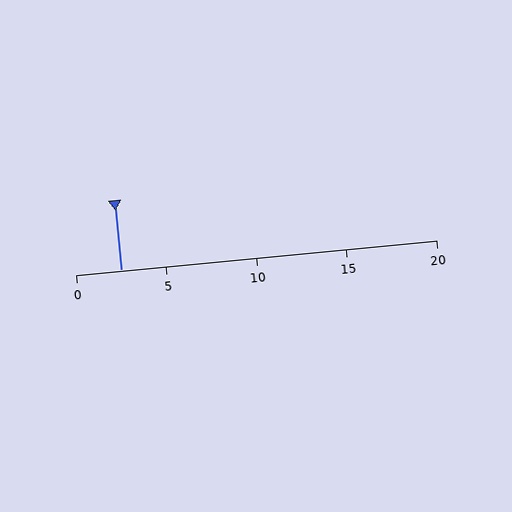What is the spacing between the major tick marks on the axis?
The major ticks are spaced 5 apart.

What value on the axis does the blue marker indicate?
The marker indicates approximately 2.5.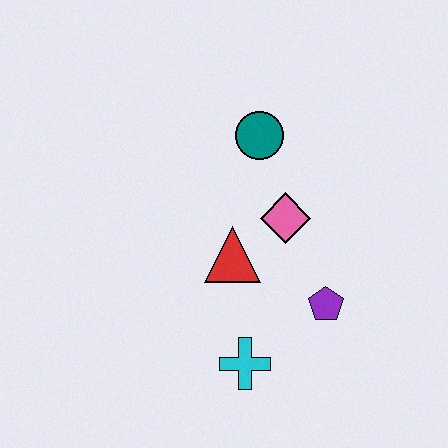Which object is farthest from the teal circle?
The cyan cross is farthest from the teal circle.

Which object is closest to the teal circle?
The pink diamond is closest to the teal circle.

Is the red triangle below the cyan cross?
No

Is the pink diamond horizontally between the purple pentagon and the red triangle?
Yes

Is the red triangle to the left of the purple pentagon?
Yes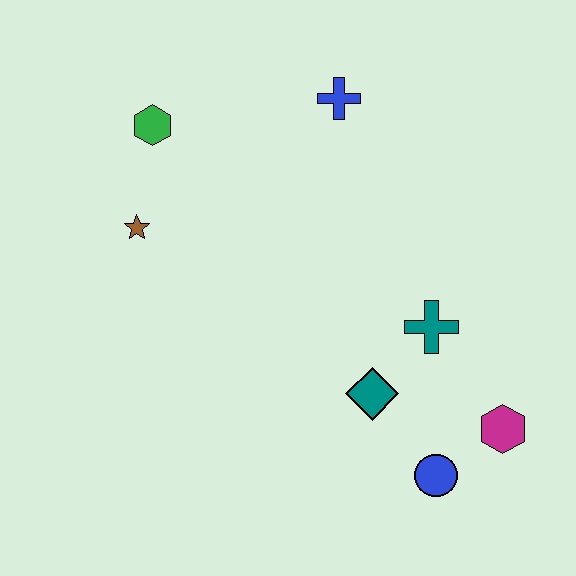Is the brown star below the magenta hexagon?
No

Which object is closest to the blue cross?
The green hexagon is closest to the blue cross.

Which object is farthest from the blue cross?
The blue circle is farthest from the blue cross.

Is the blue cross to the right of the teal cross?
No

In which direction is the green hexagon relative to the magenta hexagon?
The green hexagon is to the left of the magenta hexagon.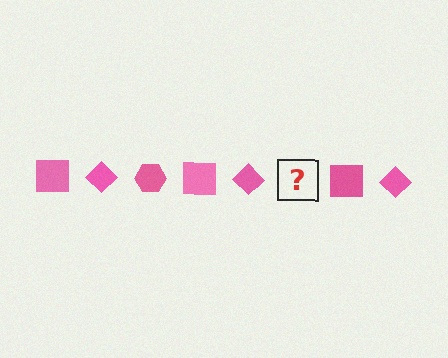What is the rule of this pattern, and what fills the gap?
The rule is that the pattern cycles through square, diamond, hexagon shapes in pink. The gap should be filled with a pink hexagon.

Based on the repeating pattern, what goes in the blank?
The blank should be a pink hexagon.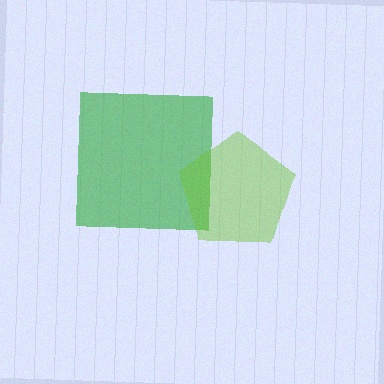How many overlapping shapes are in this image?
There are 2 overlapping shapes in the image.